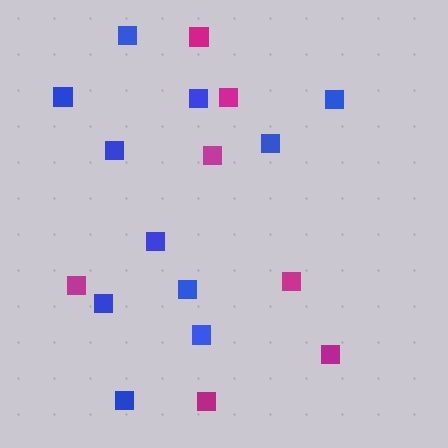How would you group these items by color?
There are 2 groups: one group of magenta squares (7) and one group of blue squares (11).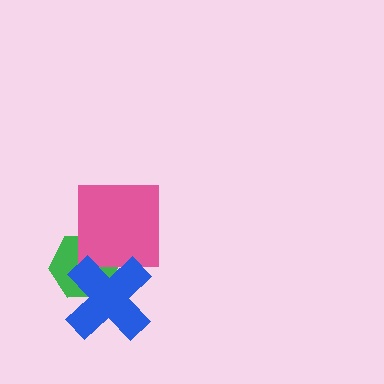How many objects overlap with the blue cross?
2 objects overlap with the blue cross.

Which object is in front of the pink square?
The blue cross is in front of the pink square.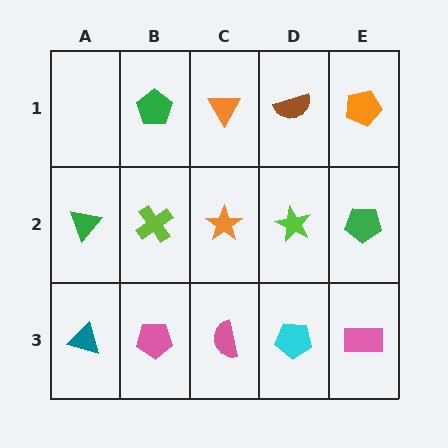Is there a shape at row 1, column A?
No, that cell is empty.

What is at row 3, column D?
A cyan pentagon.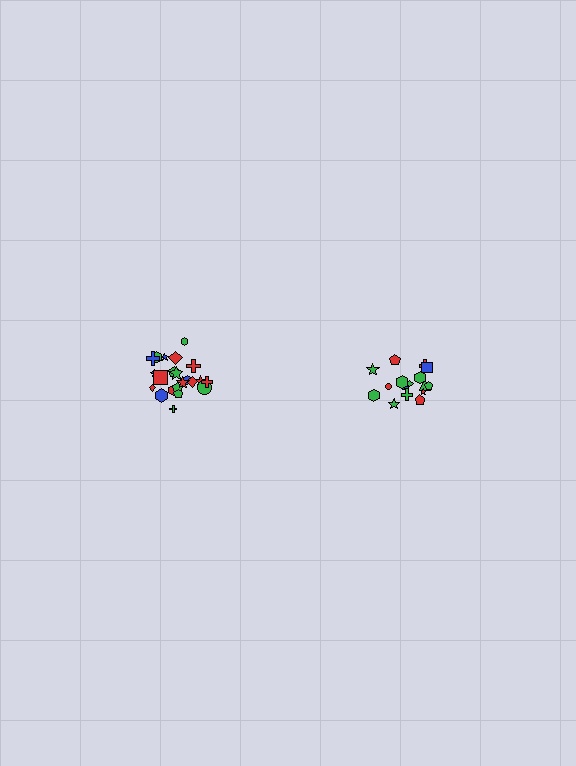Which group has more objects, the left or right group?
The left group.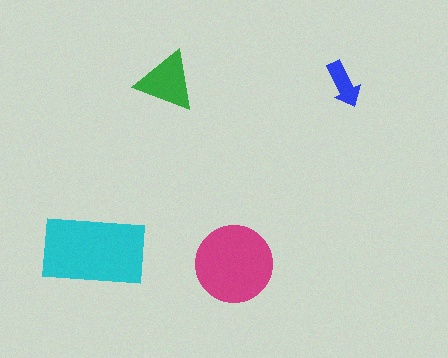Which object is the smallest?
The blue arrow.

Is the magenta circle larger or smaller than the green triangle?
Larger.